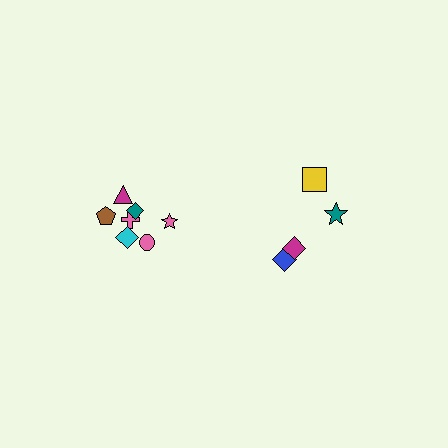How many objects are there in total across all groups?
There are 11 objects.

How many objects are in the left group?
There are 7 objects.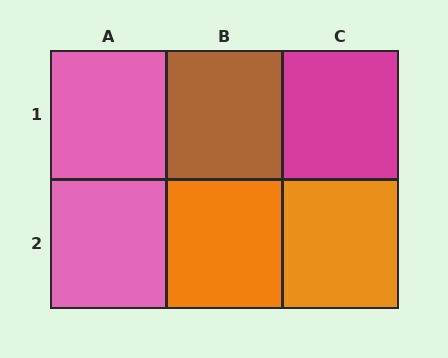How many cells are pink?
2 cells are pink.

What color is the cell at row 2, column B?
Orange.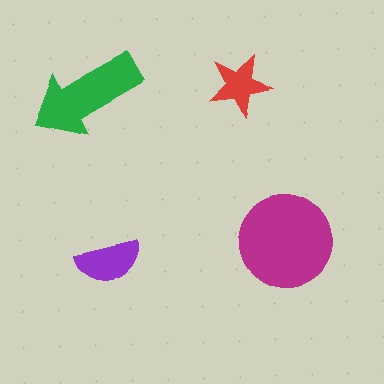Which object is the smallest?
The red star.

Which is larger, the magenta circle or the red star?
The magenta circle.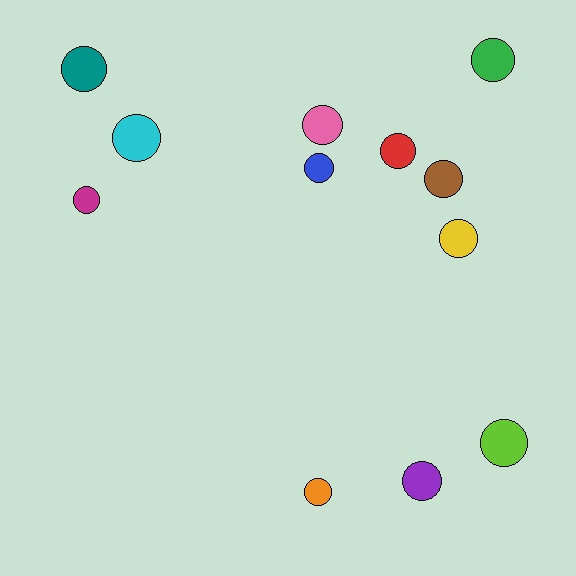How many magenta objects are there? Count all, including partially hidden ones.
There is 1 magenta object.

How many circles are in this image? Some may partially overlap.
There are 12 circles.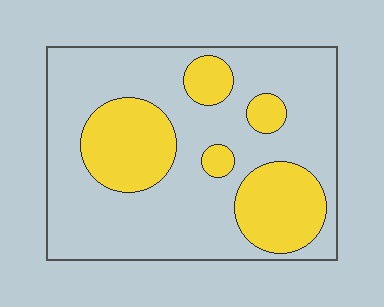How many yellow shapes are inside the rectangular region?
5.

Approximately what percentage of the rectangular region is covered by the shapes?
Approximately 30%.